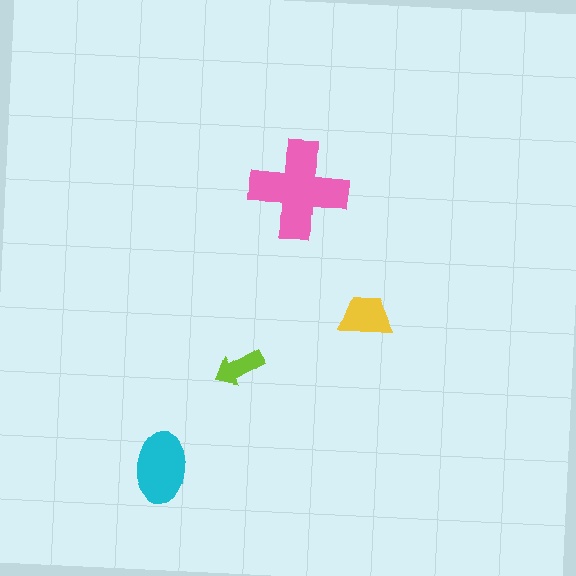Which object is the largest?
The pink cross.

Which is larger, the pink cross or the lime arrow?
The pink cross.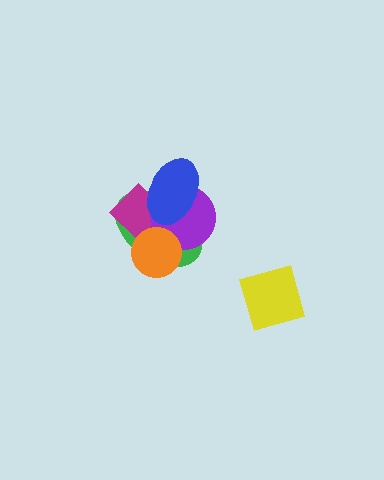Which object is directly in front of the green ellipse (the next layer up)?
The magenta diamond is directly in front of the green ellipse.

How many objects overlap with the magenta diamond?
4 objects overlap with the magenta diamond.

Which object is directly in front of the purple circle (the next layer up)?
The orange circle is directly in front of the purple circle.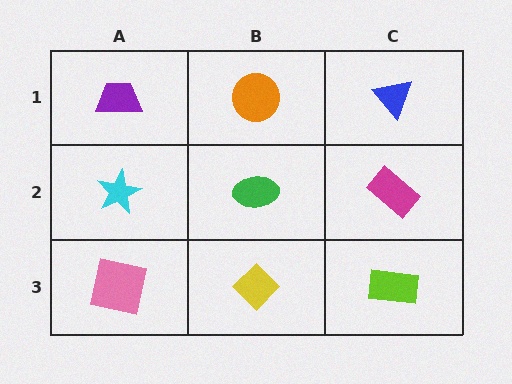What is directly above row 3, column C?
A magenta rectangle.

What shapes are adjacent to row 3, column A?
A cyan star (row 2, column A), a yellow diamond (row 3, column B).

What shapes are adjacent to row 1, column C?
A magenta rectangle (row 2, column C), an orange circle (row 1, column B).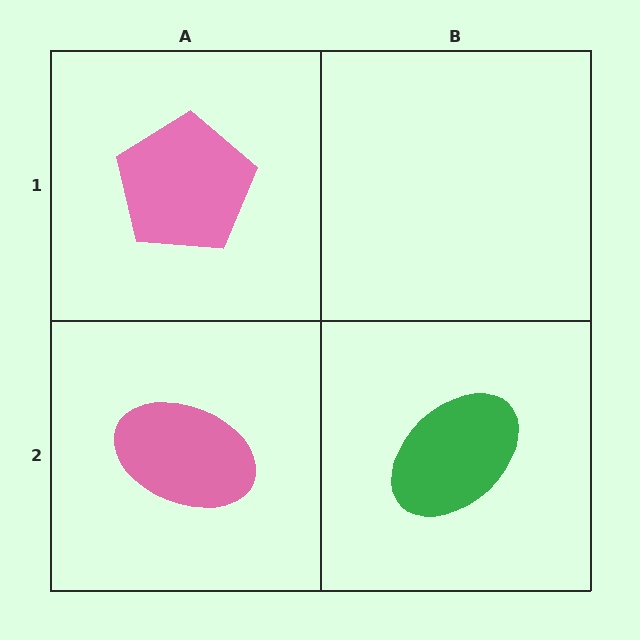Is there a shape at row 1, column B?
No, that cell is empty.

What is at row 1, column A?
A pink pentagon.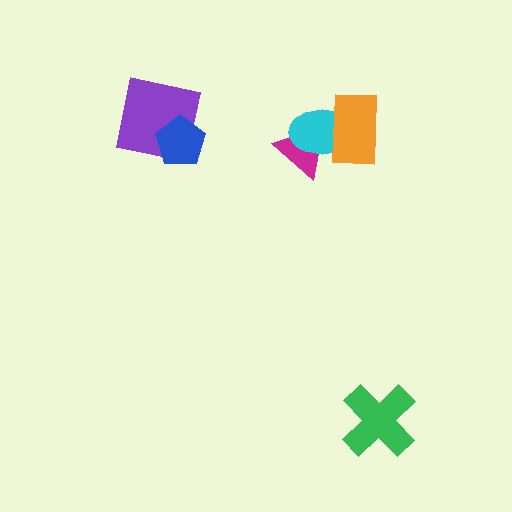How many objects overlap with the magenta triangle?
2 objects overlap with the magenta triangle.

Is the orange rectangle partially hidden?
No, no other shape covers it.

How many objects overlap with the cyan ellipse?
2 objects overlap with the cyan ellipse.